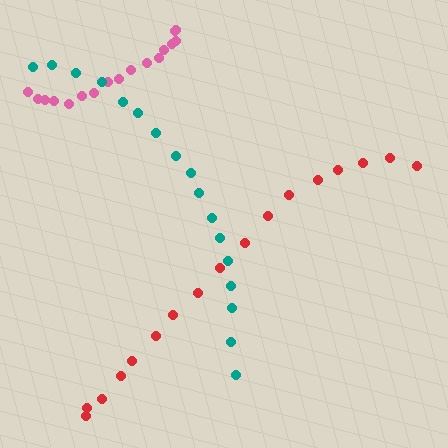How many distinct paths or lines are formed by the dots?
There are 3 distinct paths.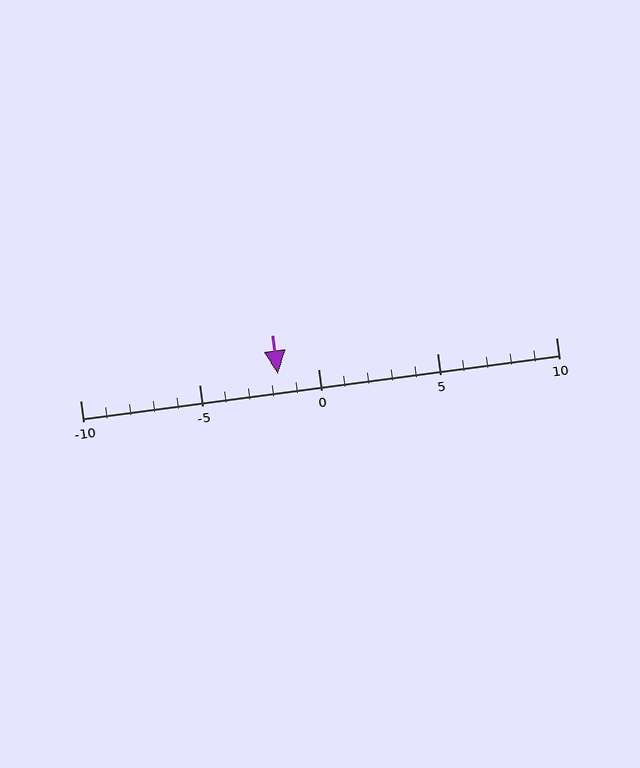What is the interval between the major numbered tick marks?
The major tick marks are spaced 5 units apart.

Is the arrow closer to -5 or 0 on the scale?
The arrow is closer to 0.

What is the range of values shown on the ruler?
The ruler shows values from -10 to 10.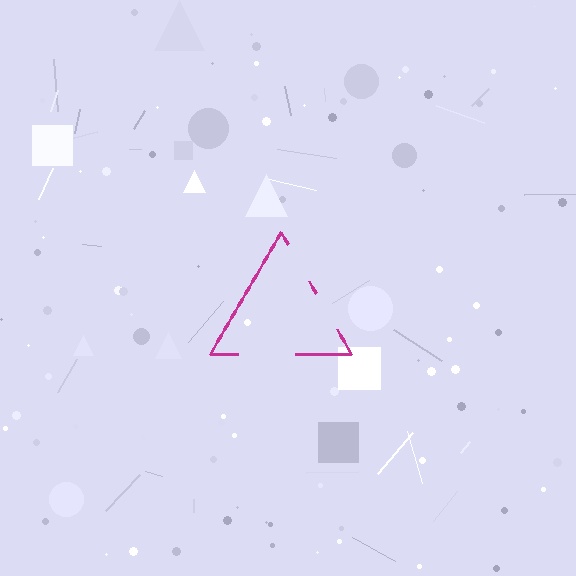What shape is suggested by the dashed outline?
The dashed outline suggests a triangle.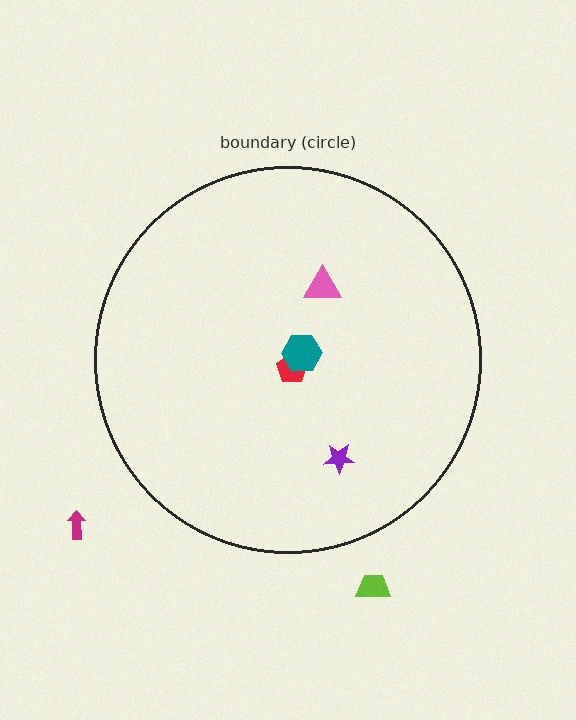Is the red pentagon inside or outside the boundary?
Inside.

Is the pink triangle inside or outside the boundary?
Inside.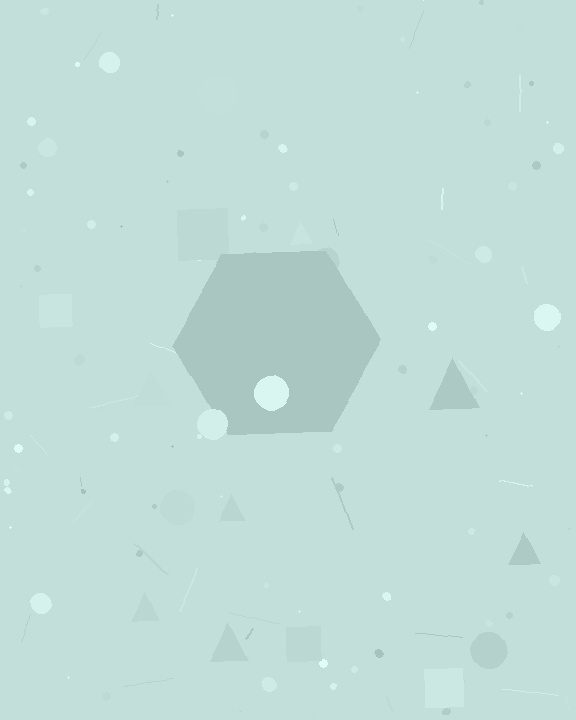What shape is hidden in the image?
A hexagon is hidden in the image.